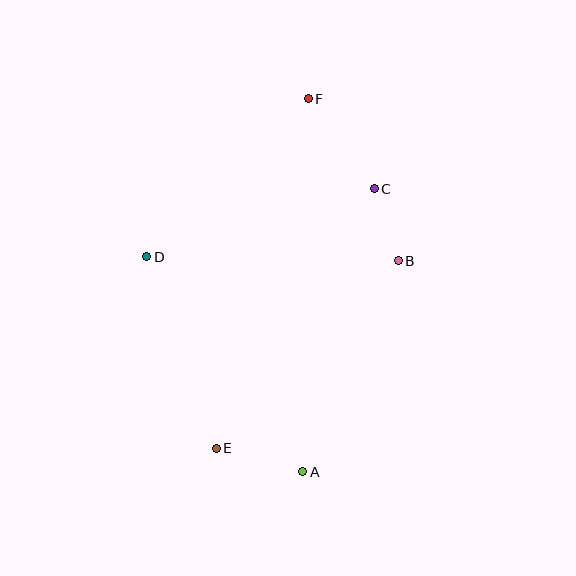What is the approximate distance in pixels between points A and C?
The distance between A and C is approximately 292 pixels.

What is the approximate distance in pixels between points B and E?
The distance between B and E is approximately 261 pixels.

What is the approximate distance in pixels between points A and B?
The distance between A and B is approximately 231 pixels.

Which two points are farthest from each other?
Points A and F are farthest from each other.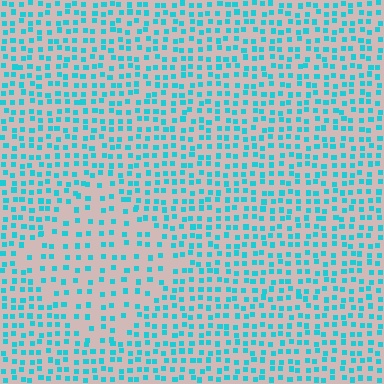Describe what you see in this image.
The image contains small cyan elements arranged at two different densities. A diamond-shaped region is visible where the elements are less densely packed than the surrounding area.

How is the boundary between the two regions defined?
The boundary is defined by a change in element density (approximately 1.8x ratio). All elements are the same color, size, and shape.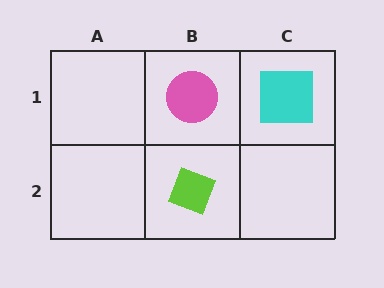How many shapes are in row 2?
1 shape.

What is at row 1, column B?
A pink circle.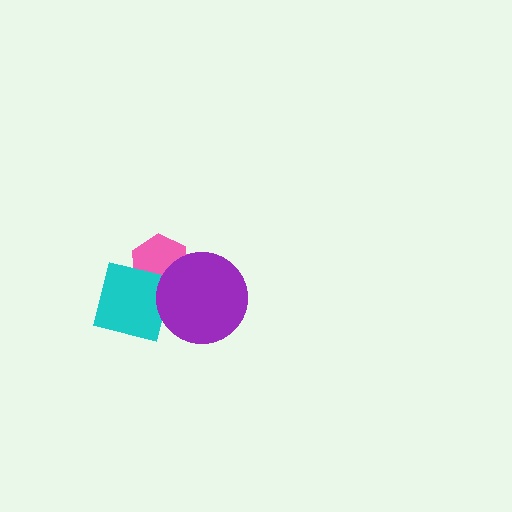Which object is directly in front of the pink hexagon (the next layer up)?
The cyan square is directly in front of the pink hexagon.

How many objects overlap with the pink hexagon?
2 objects overlap with the pink hexagon.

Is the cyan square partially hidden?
Yes, it is partially covered by another shape.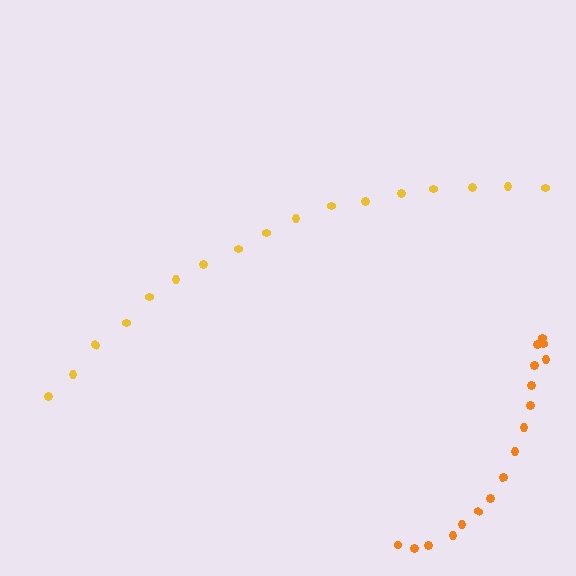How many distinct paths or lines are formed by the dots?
There are 2 distinct paths.